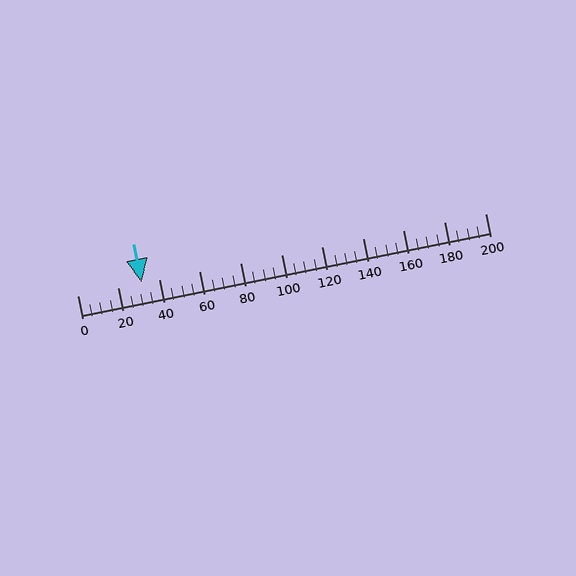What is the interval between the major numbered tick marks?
The major tick marks are spaced 20 units apart.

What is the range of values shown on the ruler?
The ruler shows values from 0 to 200.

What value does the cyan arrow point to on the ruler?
The cyan arrow points to approximately 31.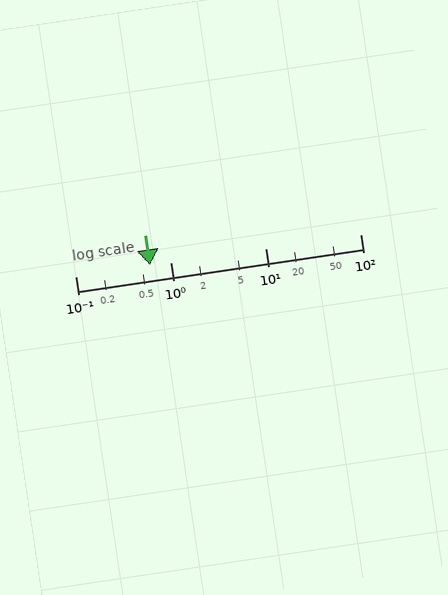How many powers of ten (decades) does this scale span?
The scale spans 3 decades, from 0.1 to 100.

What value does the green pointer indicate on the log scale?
The pointer indicates approximately 0.61.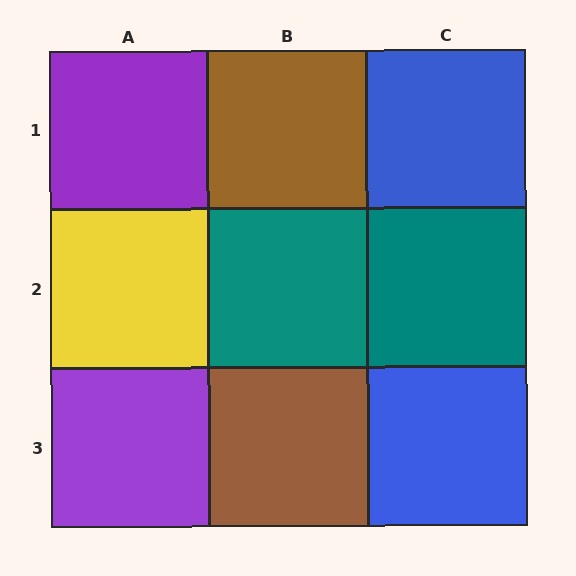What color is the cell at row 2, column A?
Yellow.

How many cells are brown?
2 cells are brown.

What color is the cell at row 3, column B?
Brown.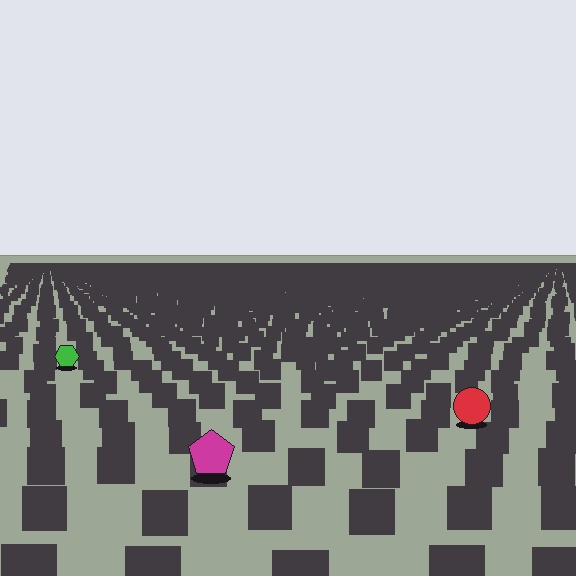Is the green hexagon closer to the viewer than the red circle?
No. The red circle is closer — you can tell from the texture gradient: the ground texture is coarser near it.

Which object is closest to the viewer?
The magenta pentagon is closest. The texture marks near it are larger and more spread out.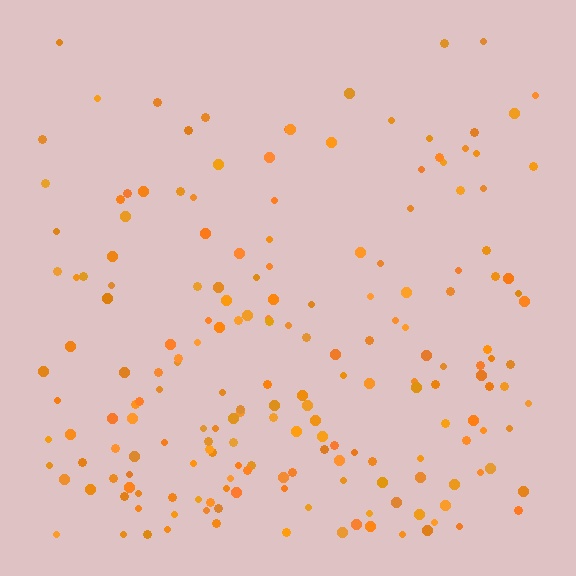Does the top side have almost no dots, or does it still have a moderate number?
Still a moderate number, just noticeably fewer than the bottom.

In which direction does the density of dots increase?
From top to bottom, with the bottom side densest.